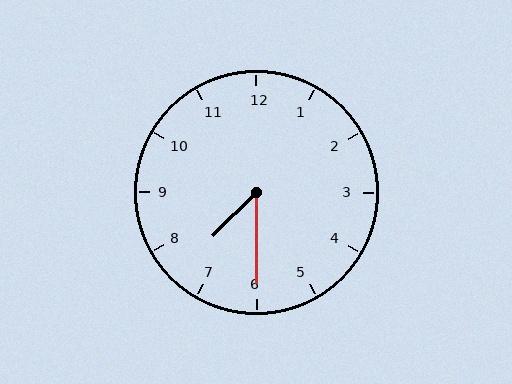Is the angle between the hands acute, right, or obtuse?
It is acute.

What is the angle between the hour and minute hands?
Approximately 45 degrees.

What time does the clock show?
7:30.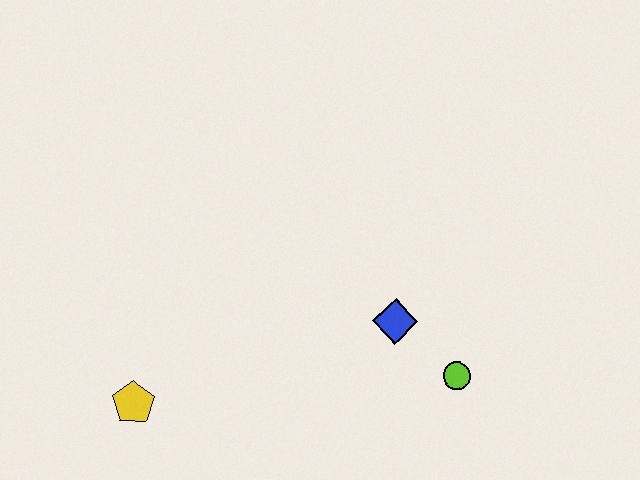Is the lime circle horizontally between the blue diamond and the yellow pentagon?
No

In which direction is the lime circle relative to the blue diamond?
The lime circle is to the right of the blue diamond.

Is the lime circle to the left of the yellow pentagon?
No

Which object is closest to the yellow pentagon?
The blue diamond is closest to the yellow pentagon.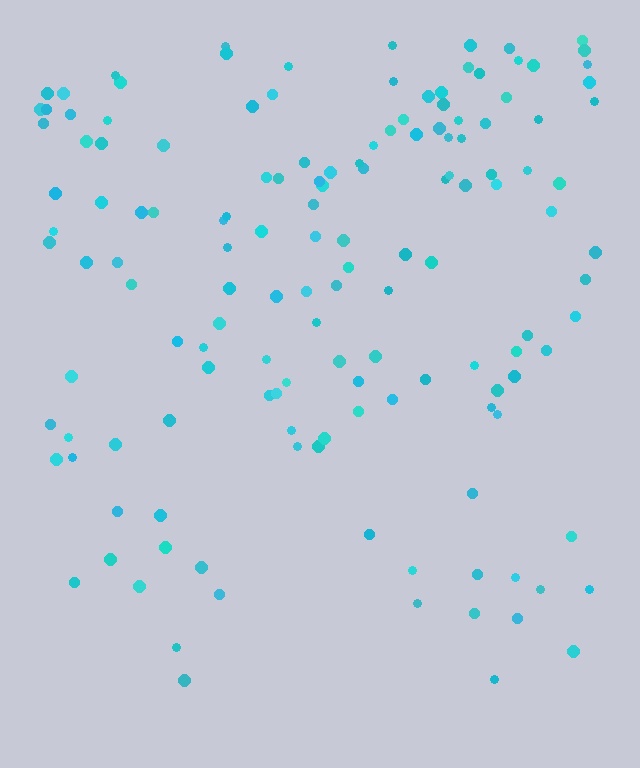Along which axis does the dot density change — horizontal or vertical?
Vertical.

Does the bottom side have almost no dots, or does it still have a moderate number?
Still a moderate number, just noticeably fewer than the top.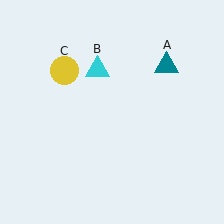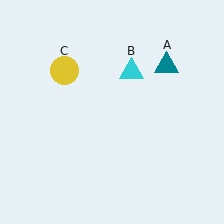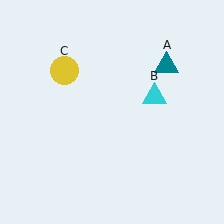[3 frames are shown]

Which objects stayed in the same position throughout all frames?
Teal triangle (object A) and yellow circle (object C) remained stationary.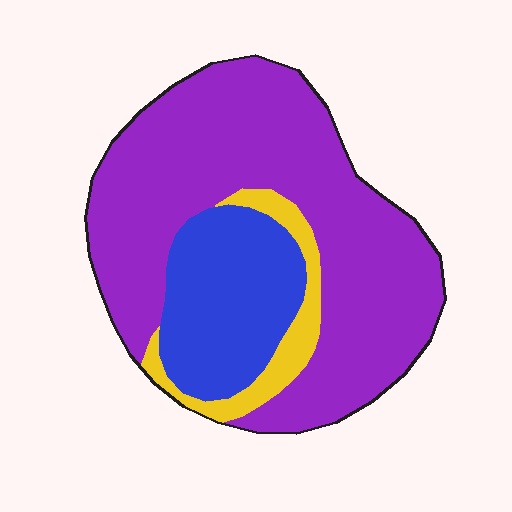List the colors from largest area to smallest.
From largest to smallest: purple, blue, yellow.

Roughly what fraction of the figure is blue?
Blue covers roughly 25% of the figure.